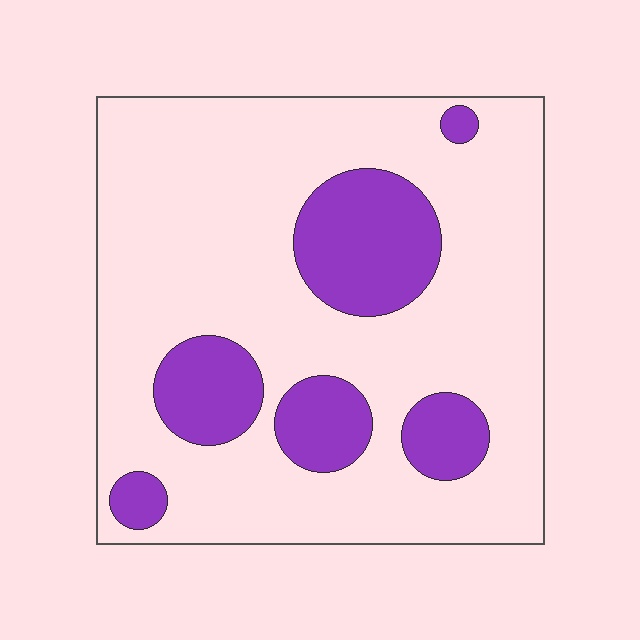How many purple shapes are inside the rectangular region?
6.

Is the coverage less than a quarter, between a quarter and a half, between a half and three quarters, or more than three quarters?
Less than a quarter.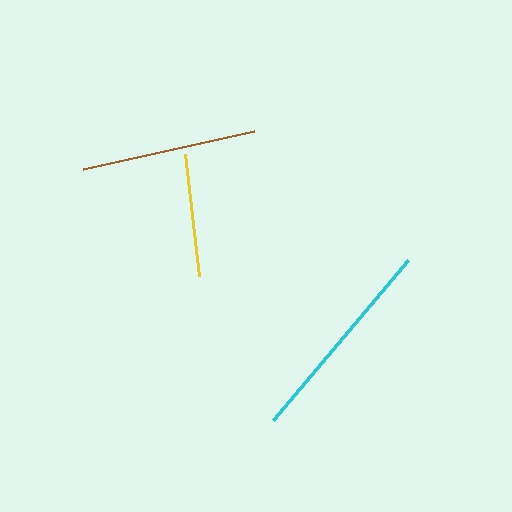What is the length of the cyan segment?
The cyan segment is approximately 210 pixels long.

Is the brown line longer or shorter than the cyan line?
The cyan line is longer than the brown line.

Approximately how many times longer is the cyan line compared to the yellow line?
The cyan line is approximately 1.7 times the length of the yellow line.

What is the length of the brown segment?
The brown segment is approximately 175 pixels long.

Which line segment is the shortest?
The yellow line is the shortest at approximately 123 pixels.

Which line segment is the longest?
The cyan line is the longest at approximately 210 pixels.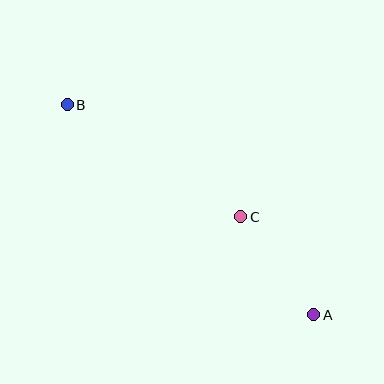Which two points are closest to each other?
Points A and C are closest to each other.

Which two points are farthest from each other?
Points A and B are farthest from each other.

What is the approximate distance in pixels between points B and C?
The distance between B and C is approximately 206 pixels.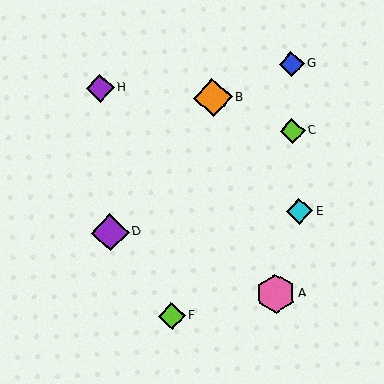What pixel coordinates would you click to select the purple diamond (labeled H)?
Click at (100, 88) to select the purple diamond H.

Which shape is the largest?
The pink hexagon (labeled A) is the largest.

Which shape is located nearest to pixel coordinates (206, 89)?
The orange diamond (labeled B) at (213, 98) is nearest to that location.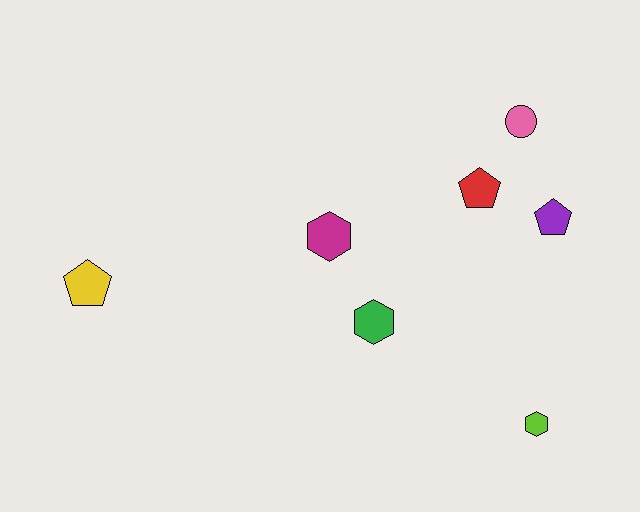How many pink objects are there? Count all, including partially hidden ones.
There is 1 pink object.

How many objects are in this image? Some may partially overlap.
There are 7 objects.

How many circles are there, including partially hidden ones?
There is 1 circle.